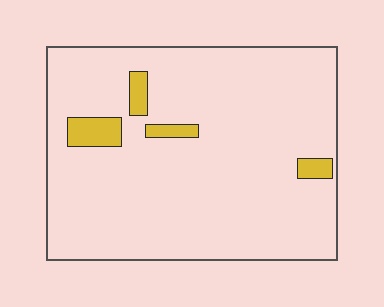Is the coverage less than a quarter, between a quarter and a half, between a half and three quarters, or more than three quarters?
Less than a quarter.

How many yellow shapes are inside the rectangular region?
4.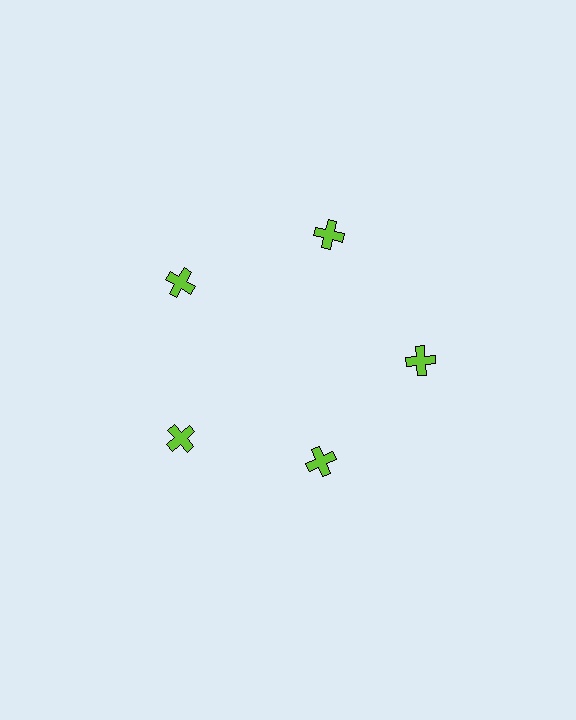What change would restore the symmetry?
The symmetry would be restored by moving it outward, back onto the ring so that all 5 crosses sit at equal angles and equal distance from the center.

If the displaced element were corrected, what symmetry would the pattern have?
It would have 5-fold rotational symmetry — the pattern would map onto itself every 72 degrees.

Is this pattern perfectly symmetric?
No. The 5 lime crosses are arranged in a ring, but one element near the 5 o'clock position is pulled inward toward the center, breaking the 5-fold rotational symmetry.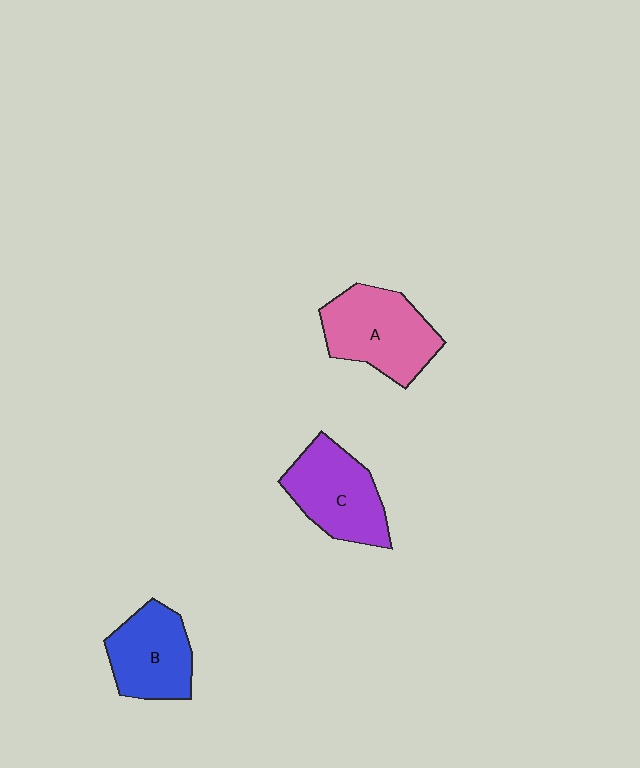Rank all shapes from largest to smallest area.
From largest to smallest: A (pink), C (purple), B (blue).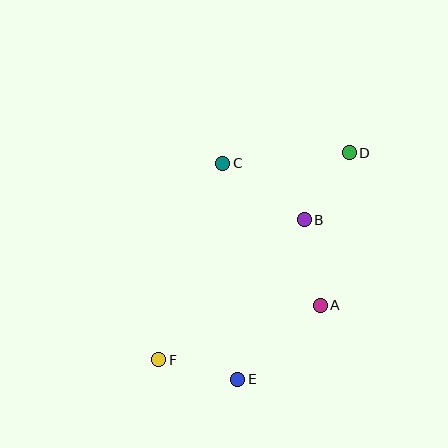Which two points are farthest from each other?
Points D and F are farthest from each other.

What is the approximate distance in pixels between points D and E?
The distance between D and E is approximately 253 pixels.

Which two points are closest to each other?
Points B and D are closest to each other.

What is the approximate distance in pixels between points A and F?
The distance between A and F is approximately 170 pixels.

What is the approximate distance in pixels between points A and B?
The distance between A and B is approximately 87 pixels.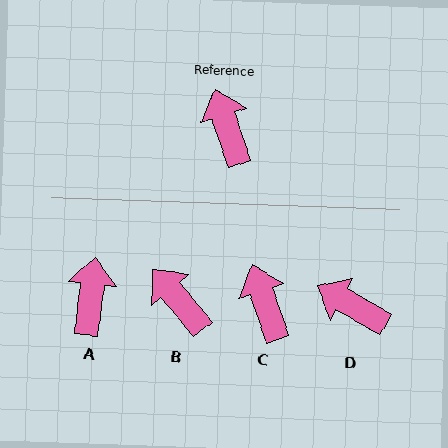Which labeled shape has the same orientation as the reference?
C.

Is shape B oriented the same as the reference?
No, it is off by about 21 degrees.